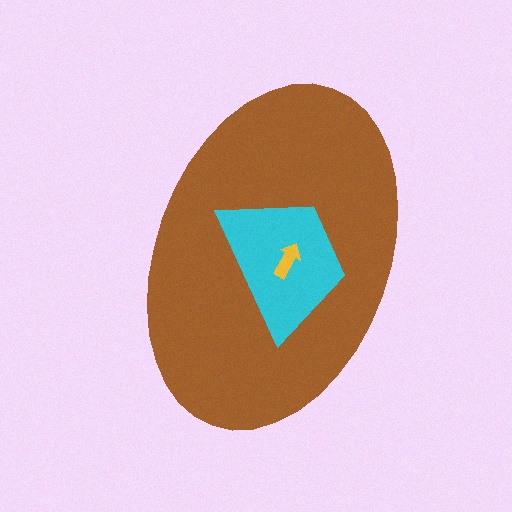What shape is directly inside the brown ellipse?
The cyan trapezoid.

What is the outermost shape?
The brown ellipse.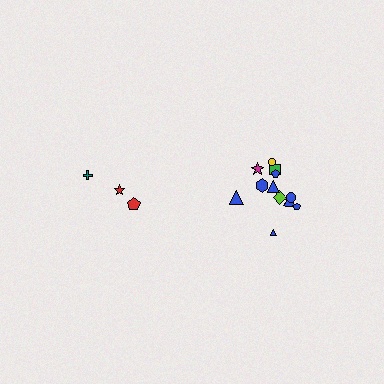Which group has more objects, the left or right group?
The right group.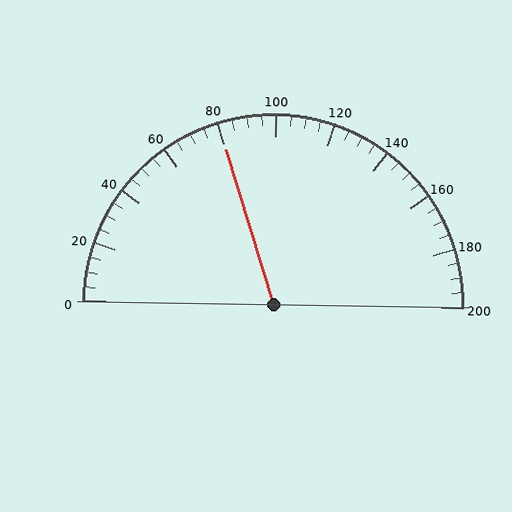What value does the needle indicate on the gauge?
The needle indicates approximately 80.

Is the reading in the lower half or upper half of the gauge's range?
The reading is in the lower half of the range (0 to 200).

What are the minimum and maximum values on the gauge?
The gauge ranges from 0 to 200.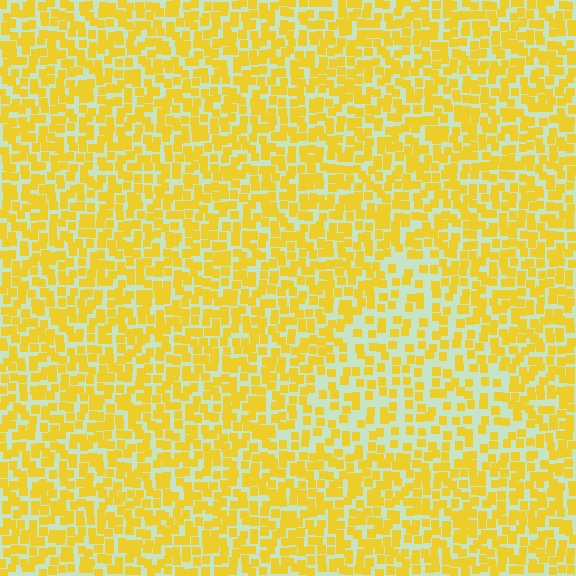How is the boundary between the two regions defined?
The boundary is defined by a change in element density (approximately 1.7x ratio). All elements are the same color, size, and shape.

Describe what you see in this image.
The image contains small yellow elements arranged at two different densities. A triangle-shaped region is visible where the elements are less densely packed than the surrounding area.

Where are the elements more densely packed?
The elements are more densely packed outside the triangle boundary.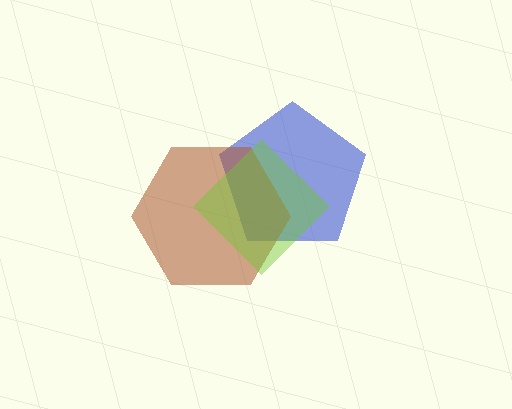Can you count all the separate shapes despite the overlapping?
Yes, there are 3 separate shapes.